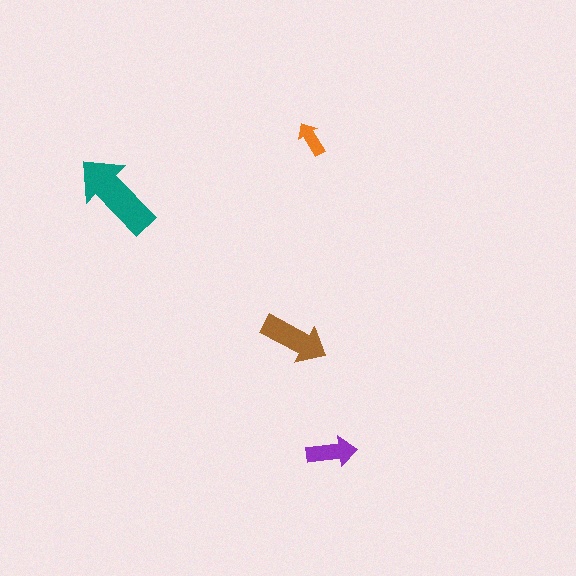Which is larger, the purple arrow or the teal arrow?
The teal one.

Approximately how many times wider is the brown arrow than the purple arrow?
About 1.5 times wider.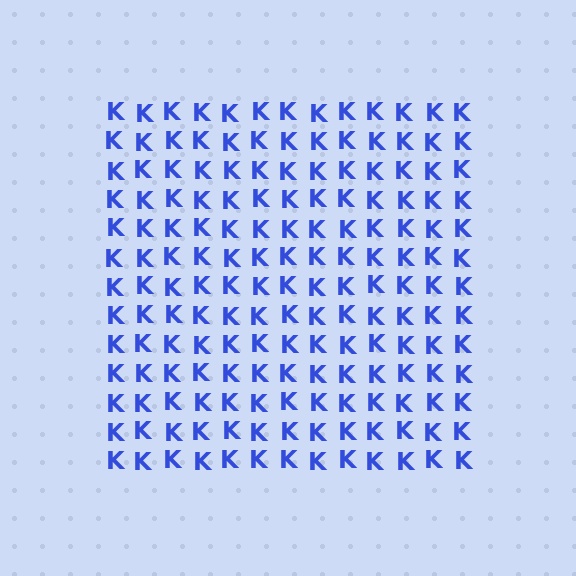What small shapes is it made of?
It is made of small letter K's.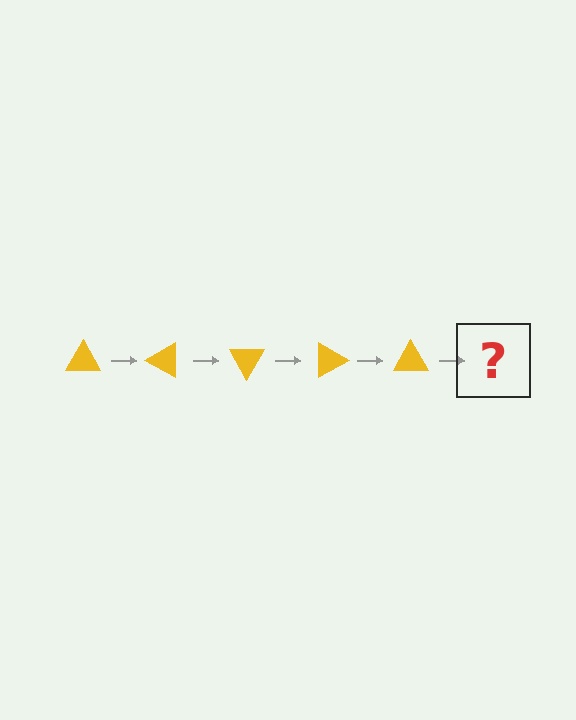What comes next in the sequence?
The next element should be a yellow triangle rotated 150 degrees.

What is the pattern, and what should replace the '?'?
The pattern is that the triangle rotates 30 degrees each step. The '?' should be a yellow triangle rotated 150 degrees.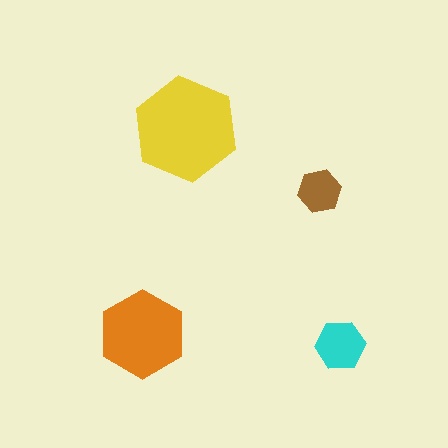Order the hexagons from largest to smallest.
the yellow one, the orange one, the cyan one, the brown one.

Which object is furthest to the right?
The cyan hexagon is rightmost.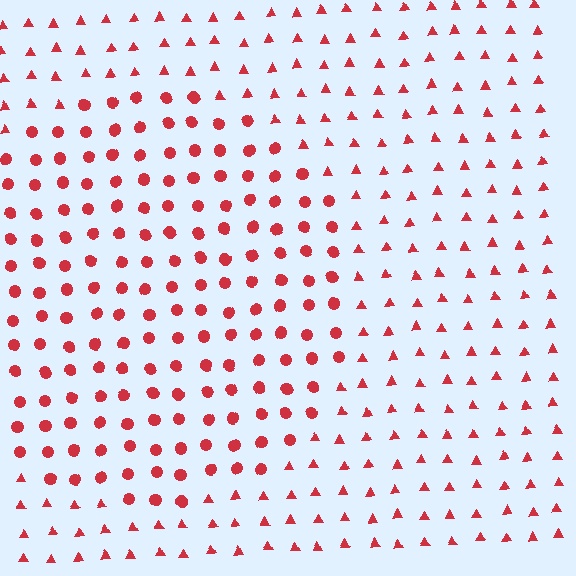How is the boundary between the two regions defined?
The boundary is defined by a change in element shape: circles inside vs. triangles outside. All elements share the same color and spacing.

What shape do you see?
I see a circle.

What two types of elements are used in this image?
The image uses circles inside the circle region and triangles outside it.